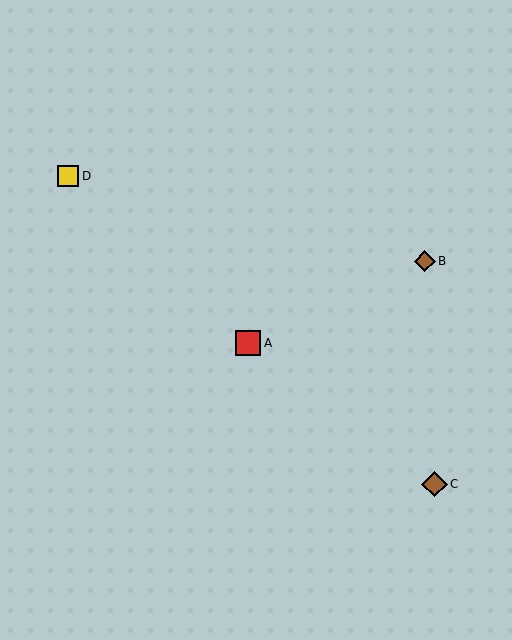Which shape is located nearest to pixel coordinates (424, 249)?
The brown diamond (labeled B) at (425, 261) is nearest to that location.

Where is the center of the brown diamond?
The center of the brown diamond is at (425, 261).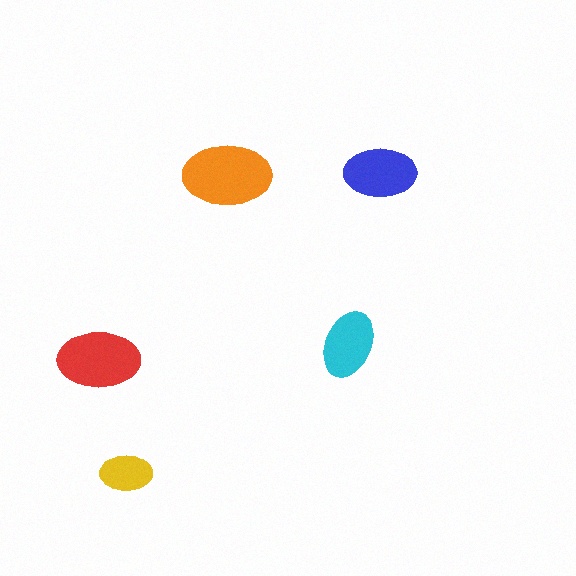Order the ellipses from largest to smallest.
the orange one, the red one, the blue one, the cyan one, the yellow one.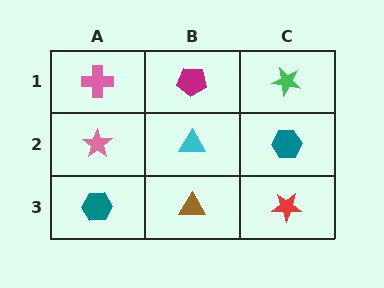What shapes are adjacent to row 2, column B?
A magenta pentagon (row 1, column B), a brown triangle (row 3, column B), a pink star (row 2, column A), a teal hexagon (row 2, column C).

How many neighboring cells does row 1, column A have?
2.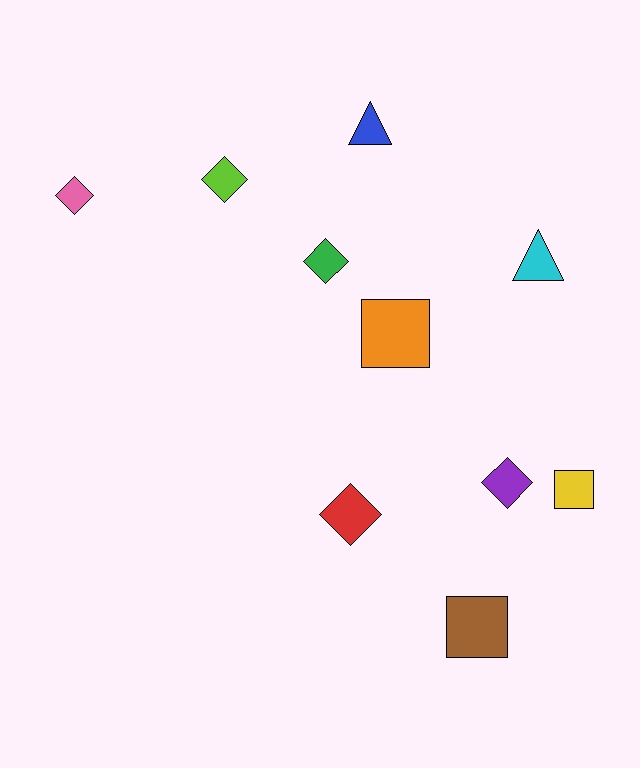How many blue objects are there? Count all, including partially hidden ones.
There is 1 blue object.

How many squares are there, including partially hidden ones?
There are 3 squares.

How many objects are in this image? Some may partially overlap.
There are 10 objects.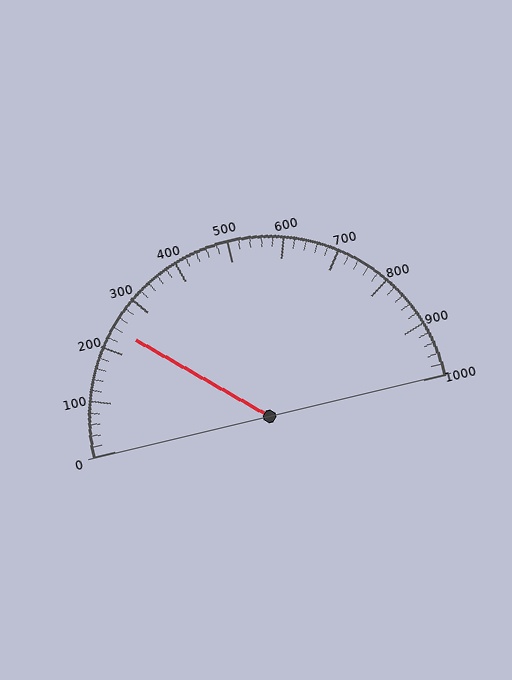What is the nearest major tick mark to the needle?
The nearest major tick mark is 200.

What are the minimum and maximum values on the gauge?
The gauge ranges from 0 to 1000.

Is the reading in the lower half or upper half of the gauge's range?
The reading is in the lower half of the range (0 to 1000).